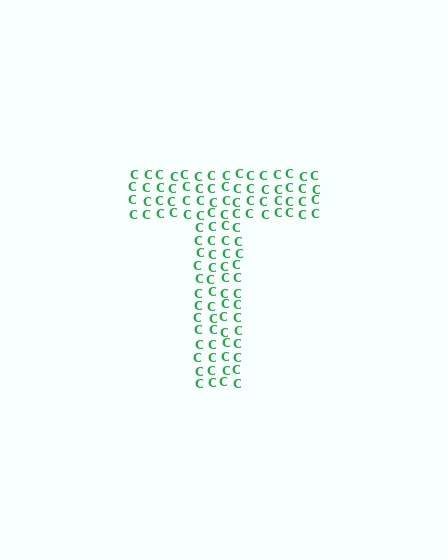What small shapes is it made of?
It is made of small letter C's.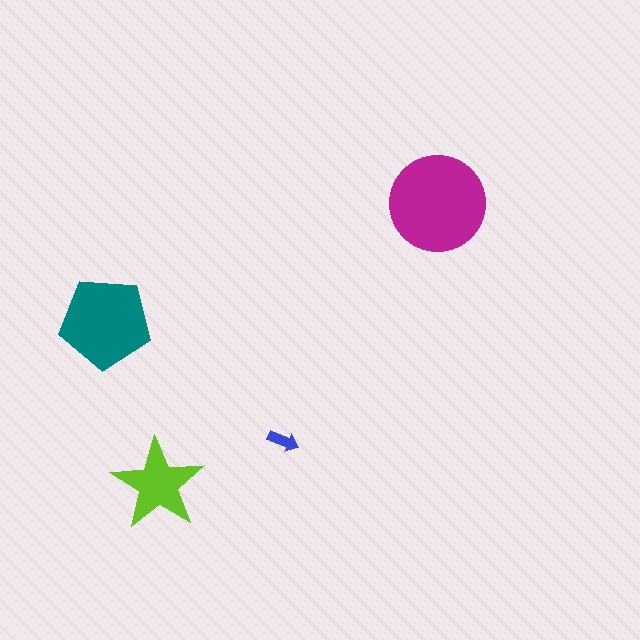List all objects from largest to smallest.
The magenta circle, the teal pentagon, the lime star, the blue arrow.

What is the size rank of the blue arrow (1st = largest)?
4th.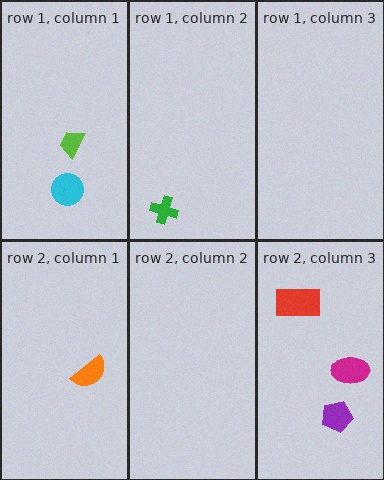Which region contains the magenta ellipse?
The row 2, column 3 region.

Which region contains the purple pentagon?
The row 2, column 3 region.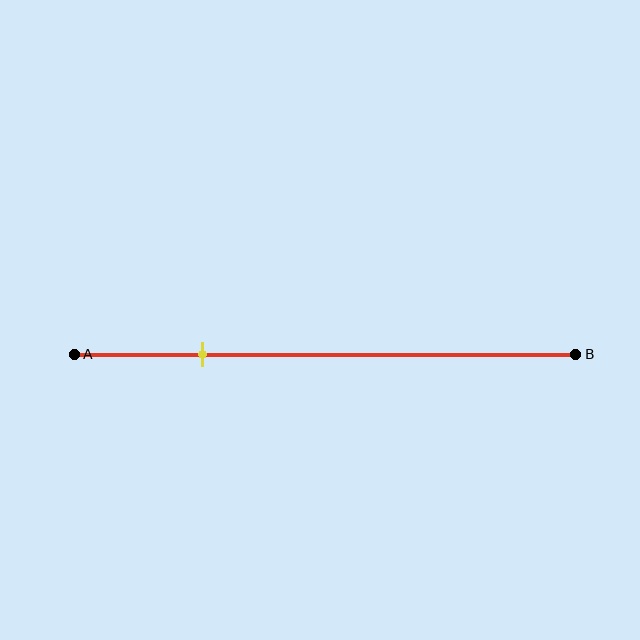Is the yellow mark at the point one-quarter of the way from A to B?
Yes, the mark is approximately at the one-quarter point.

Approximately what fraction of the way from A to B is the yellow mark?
The yellow mark is approximately 25% of the way from A to B.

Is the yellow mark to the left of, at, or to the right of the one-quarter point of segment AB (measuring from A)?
The yellow mark is approximately at the one-quarter point of segment AB.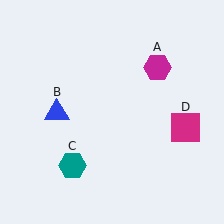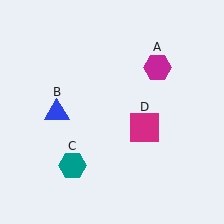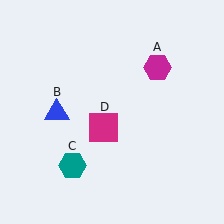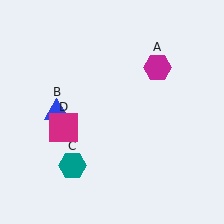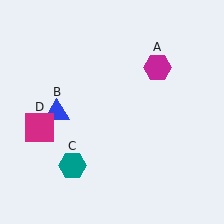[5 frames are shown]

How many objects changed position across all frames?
1 object changed position: magenta square (object D).